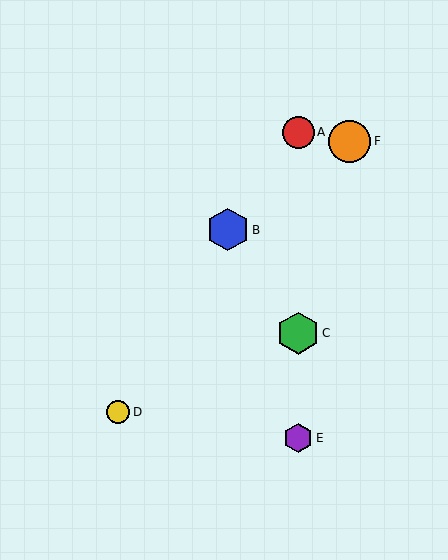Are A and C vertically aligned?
Yes, both are at x≈298.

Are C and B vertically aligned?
No, C is at x≈298 and B is at x≈228.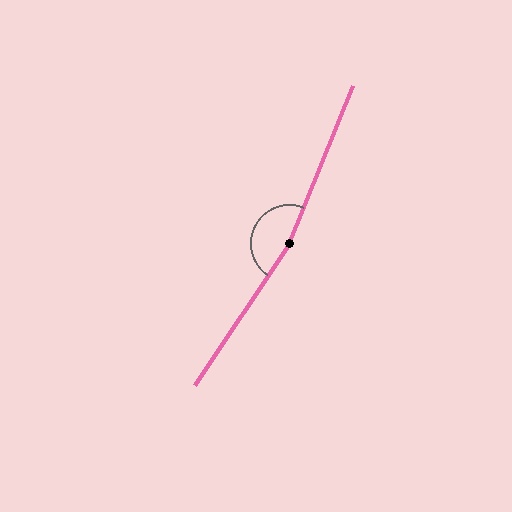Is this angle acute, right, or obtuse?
It is obtuse.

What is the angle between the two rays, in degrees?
Approximately 168 degrees.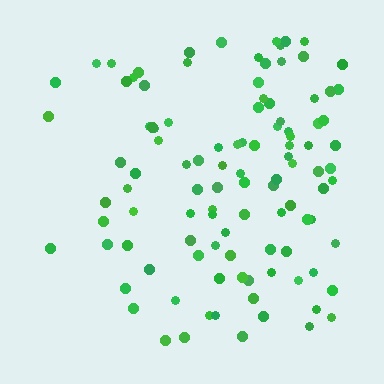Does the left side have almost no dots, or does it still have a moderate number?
Still a moderate number, just noticeably fewer than the right.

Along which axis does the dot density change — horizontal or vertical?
Horizontal.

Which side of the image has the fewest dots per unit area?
The left.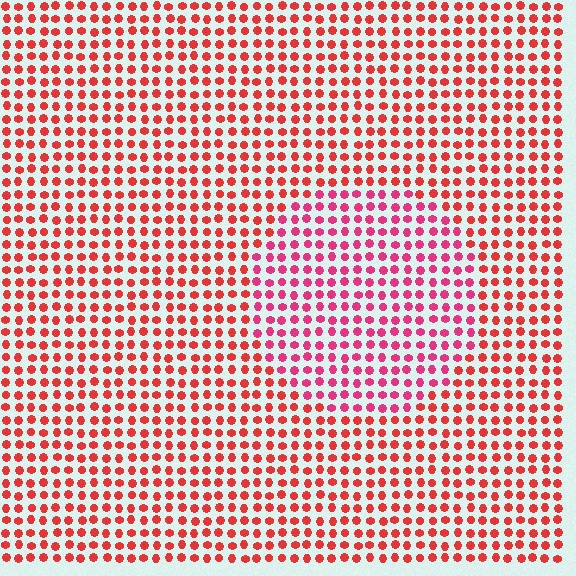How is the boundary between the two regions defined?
The boundary is defined purely by a slight shift in hue (about 26 degrees). Spacing, size, and orientation are identical on both sides.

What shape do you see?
I see a circle.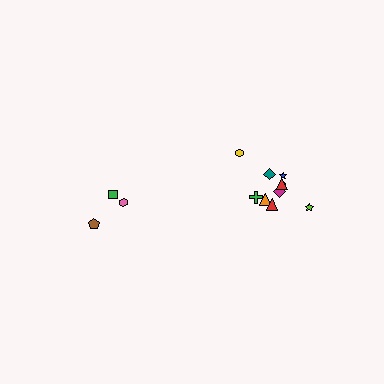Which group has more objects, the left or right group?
The right group.